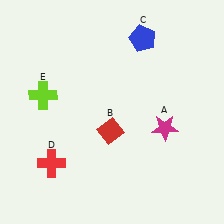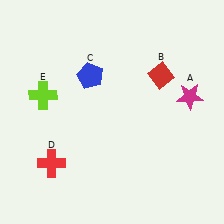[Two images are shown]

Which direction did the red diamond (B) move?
The red diamond (B) moved up.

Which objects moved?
The objects that moved are: the magenta star (A), the red diamond (B), the blue pentagon (C).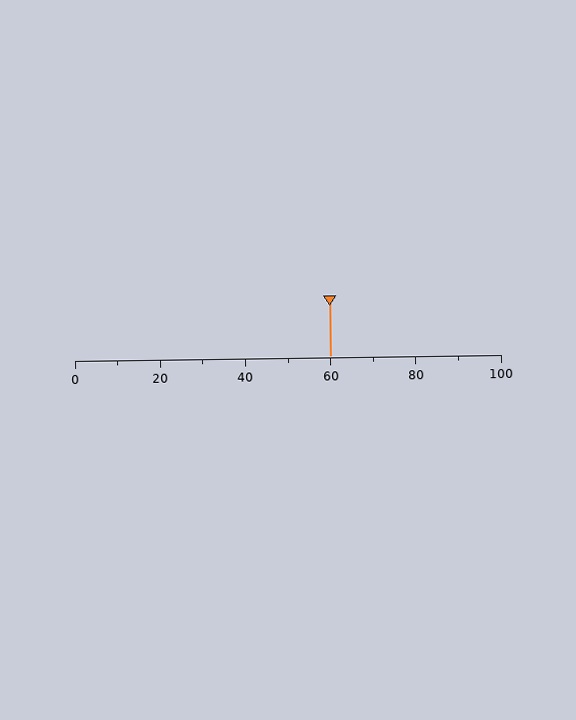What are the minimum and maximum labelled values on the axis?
The axis runs from 0 to 100.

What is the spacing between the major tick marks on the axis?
The major ticks are spaced 20 apart.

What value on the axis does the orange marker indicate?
The marker indicates approximately 60.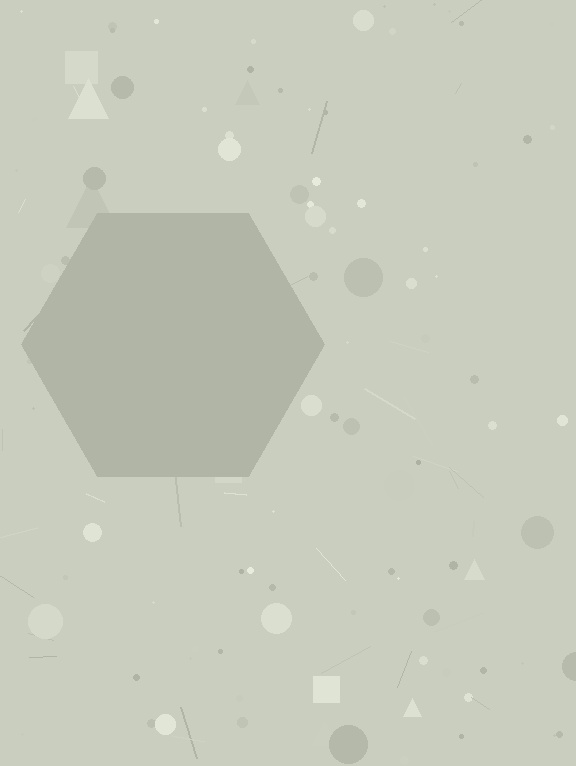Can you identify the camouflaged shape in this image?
The camouflaged shape is a hexagon.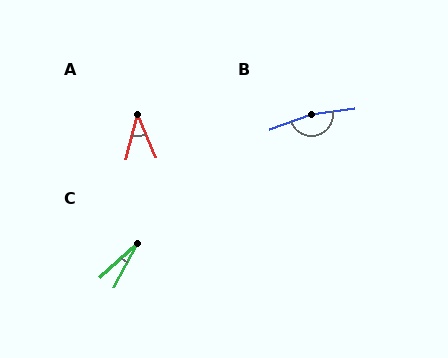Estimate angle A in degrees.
Approximately 37 degrees.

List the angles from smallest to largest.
C (20°), A (37°), B (169°).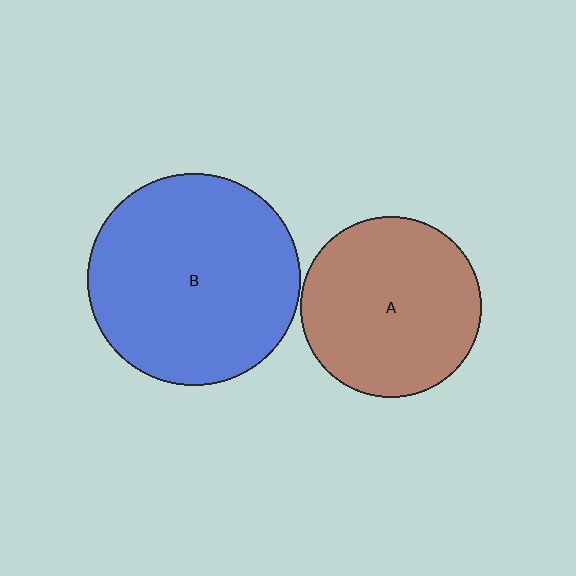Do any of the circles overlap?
No, none of the circles overlap.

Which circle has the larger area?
Circle B (blue).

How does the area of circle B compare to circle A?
Approximately 1.4 times.